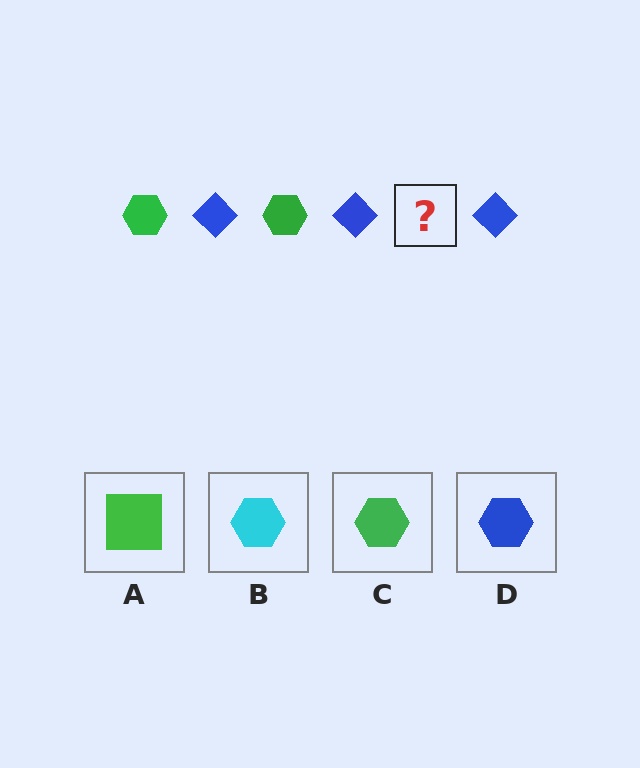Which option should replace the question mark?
Option C.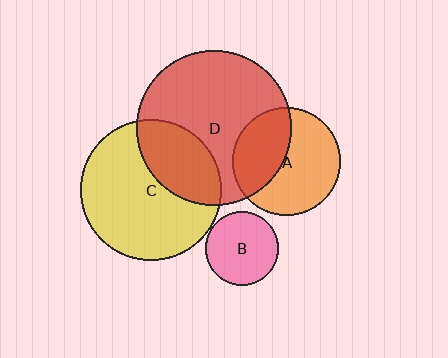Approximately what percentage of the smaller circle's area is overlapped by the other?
Approximately 30%.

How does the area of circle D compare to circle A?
Approximately 2.1 times.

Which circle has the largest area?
Circle D (red).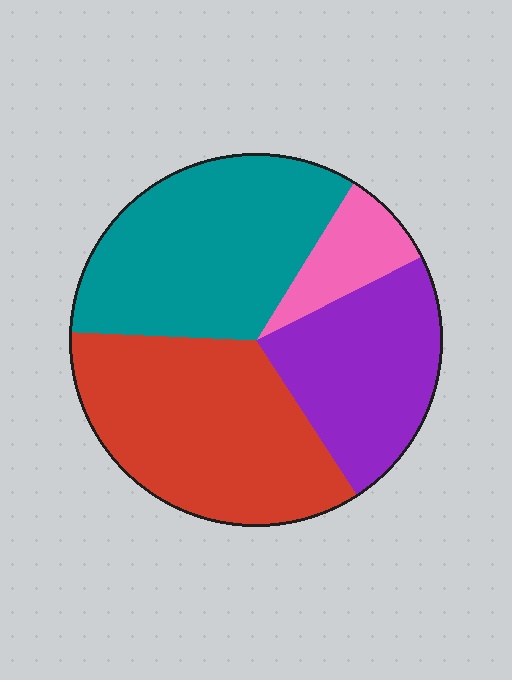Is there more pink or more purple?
Purple.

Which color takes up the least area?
Pink, at roughly 10%.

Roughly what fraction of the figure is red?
Red covers 35% of the figure.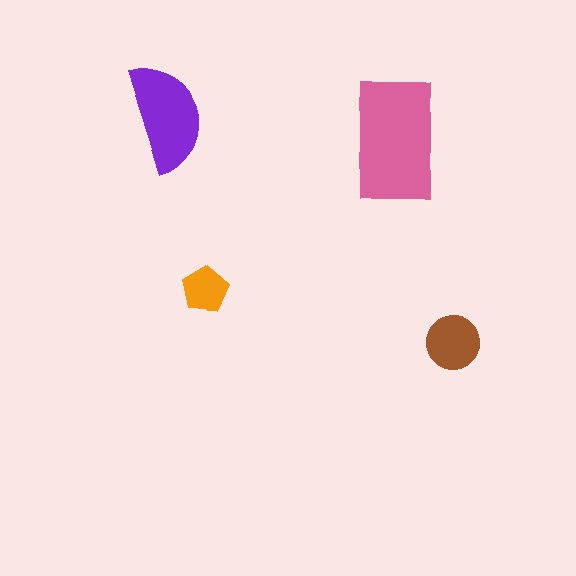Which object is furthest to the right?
The brown circle is rightmost.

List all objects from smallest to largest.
The orange pentagon, the brown circle, the purple semicircle, the pink rectangle.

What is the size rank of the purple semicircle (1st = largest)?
2nd.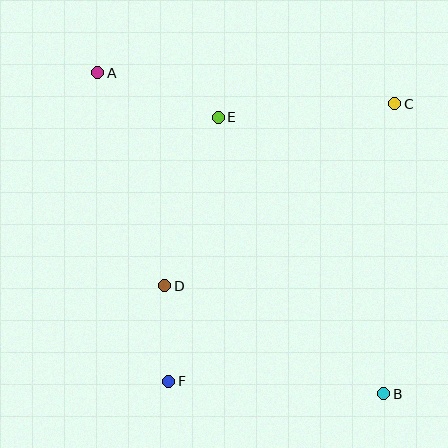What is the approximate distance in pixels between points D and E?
The distance between D and E is approximately 177 pixels.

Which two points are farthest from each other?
Points A and B are farthest from each other.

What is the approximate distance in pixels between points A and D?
The distance between A and D is approximately 223 pixels.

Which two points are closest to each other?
Points D and F are closest to each other.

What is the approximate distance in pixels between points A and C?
The distance between A and C is approximately 298 pixels.